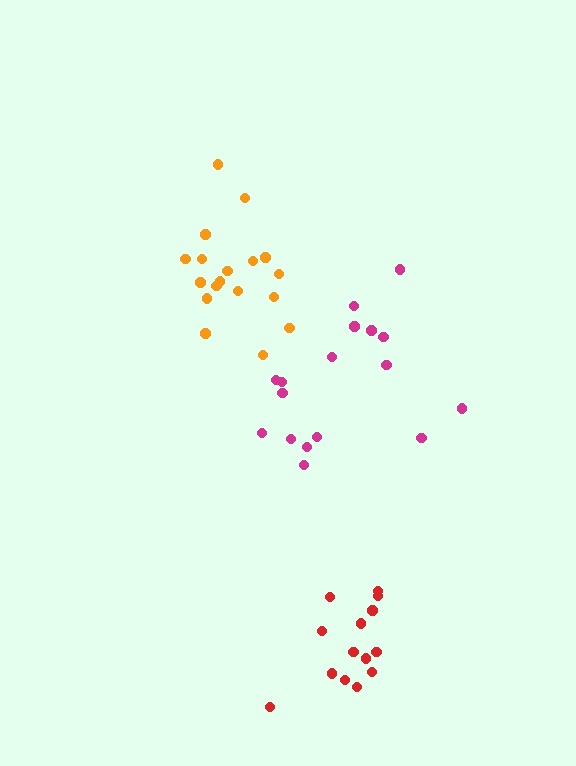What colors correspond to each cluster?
The clusters are colored: orange, red, magenta.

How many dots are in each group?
Group 1: 18 dots, Group 2: 14 dots, Group 3: 17 dots (49 total).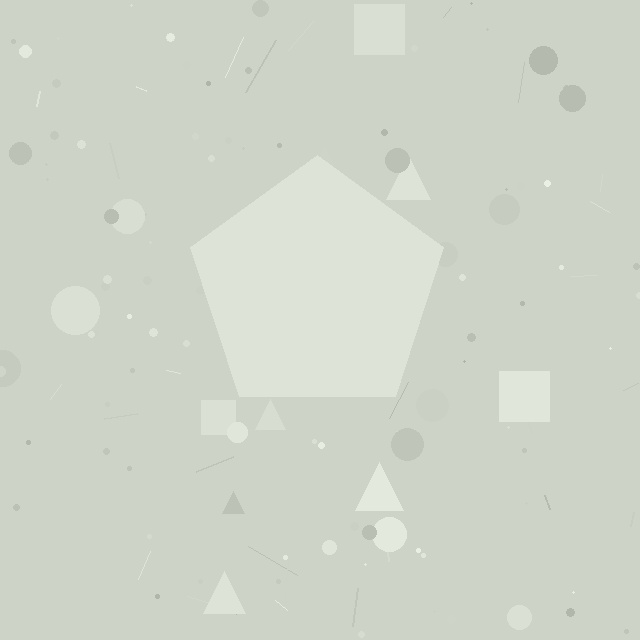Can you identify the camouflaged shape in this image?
The camouflaged shape is a pentagon.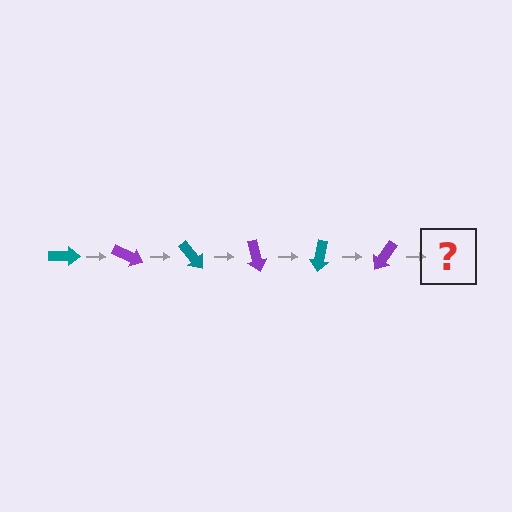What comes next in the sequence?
The next element should be a teal arrow, rotated 150 degrees from the start.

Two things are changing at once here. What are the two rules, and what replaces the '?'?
The two rules are that it rotates 25 degrees each step and the color cycles through teal and purple. The '?' should be a teal arrow, rotated 150 degrees from the start.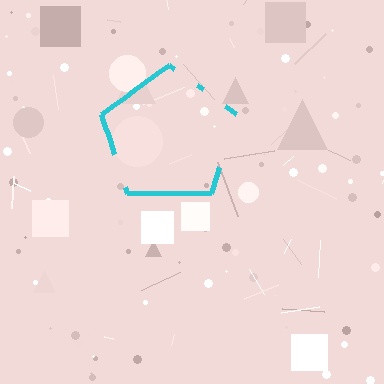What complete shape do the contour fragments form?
The contour fragments form a pentagon.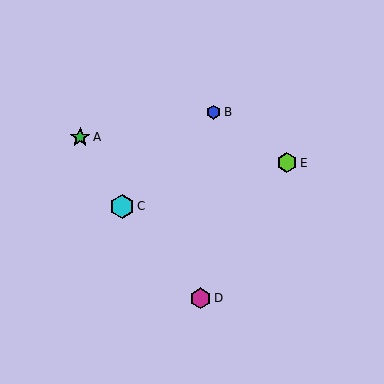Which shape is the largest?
The cyan hexagon (labeled C) is the largest.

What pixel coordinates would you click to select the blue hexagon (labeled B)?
Click at (214, 112) to select the blue hexagon B.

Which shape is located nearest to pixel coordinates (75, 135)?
The green star (labeled A) at (80, 137) is nearest to that location.